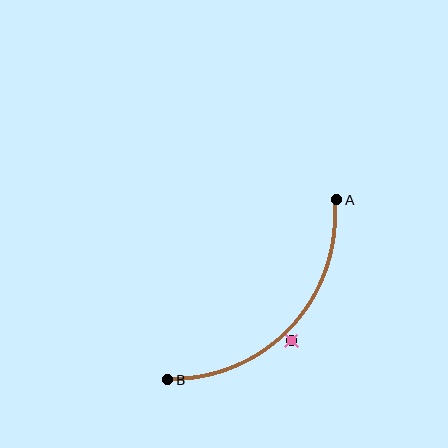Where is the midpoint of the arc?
The arc midpoint is the point on the curve farthest from the straight line joining A and B. It sits below and to the right of that line.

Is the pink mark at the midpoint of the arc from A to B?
No — the pink mark does not lie on the arc at all. It sits slightly outside the curve.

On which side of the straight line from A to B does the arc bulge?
The arc bulges below and to the right of the straight line connecting A and B.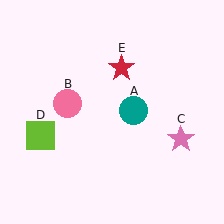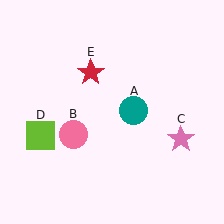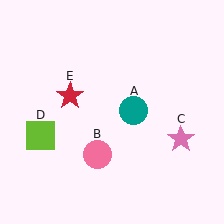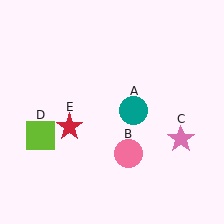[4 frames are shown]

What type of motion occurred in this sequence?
The pink circle (object B), red star (object E) rotated counterclockwise around the center of the scene.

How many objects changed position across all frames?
2 objects changed position: pink circle (object B), red star (object E).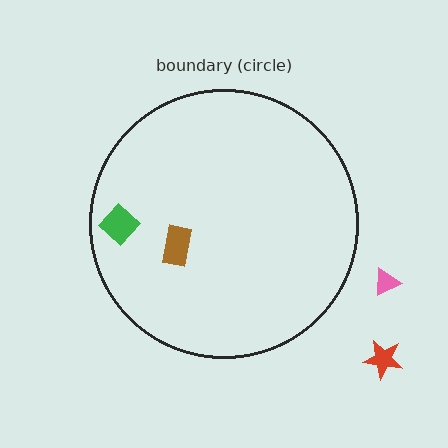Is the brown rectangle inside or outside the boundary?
Inside.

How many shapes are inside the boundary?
2 inside, 2 outside.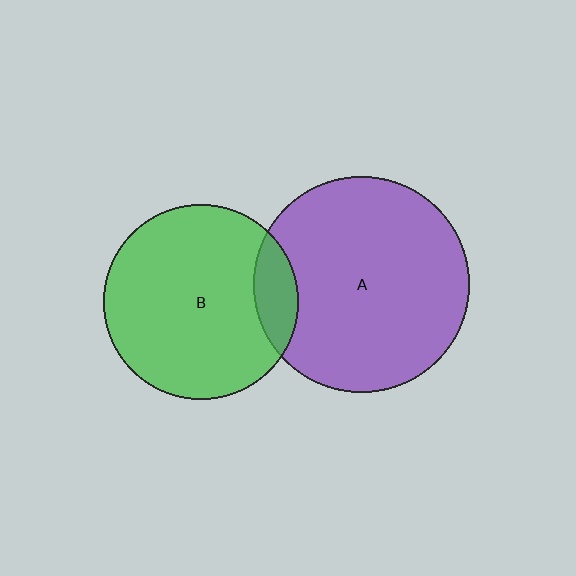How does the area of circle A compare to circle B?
Approximately 1.2 times.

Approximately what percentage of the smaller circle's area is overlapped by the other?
Approximately 15%.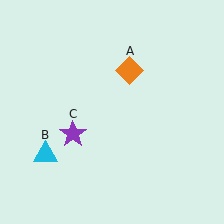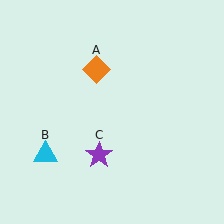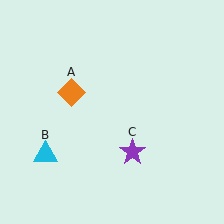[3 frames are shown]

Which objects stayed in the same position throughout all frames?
Cyan triangle (object B) remained stationary.